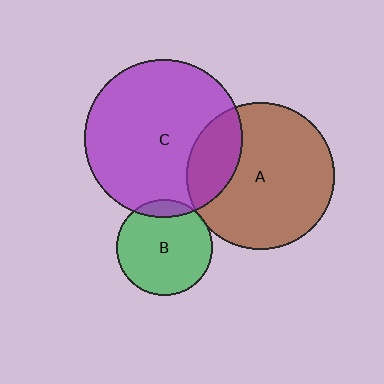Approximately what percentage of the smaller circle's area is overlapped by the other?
Approximately 5%.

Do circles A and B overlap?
Yes.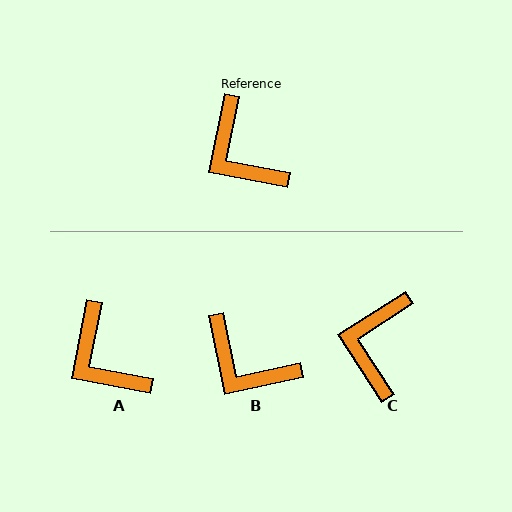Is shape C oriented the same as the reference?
No, it is off by about 46 degrees.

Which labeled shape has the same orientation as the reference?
A.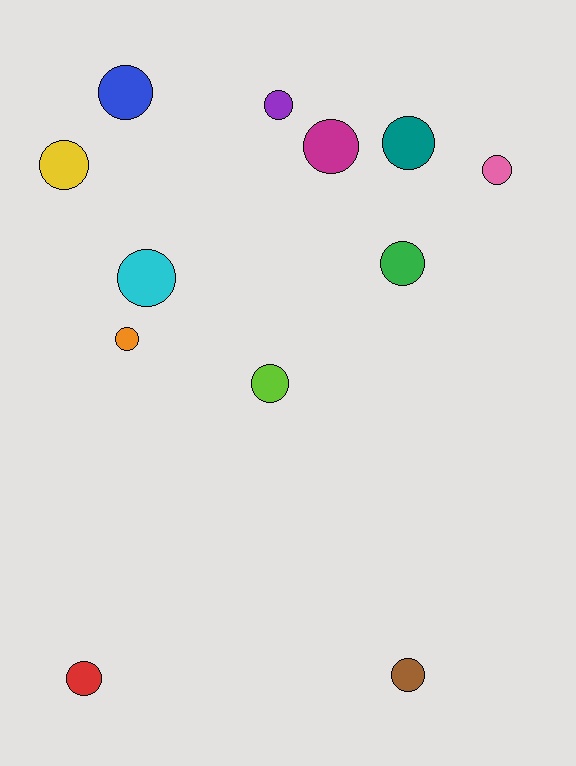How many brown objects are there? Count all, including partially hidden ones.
There is 1 brown object.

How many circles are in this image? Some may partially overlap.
There are 12 circles.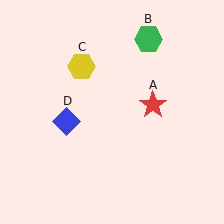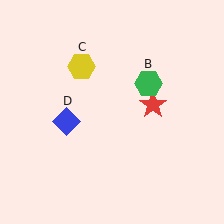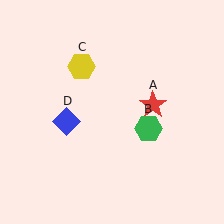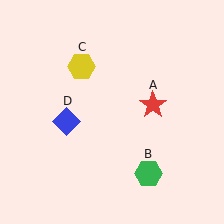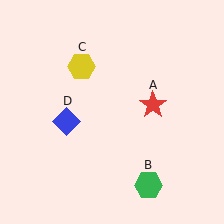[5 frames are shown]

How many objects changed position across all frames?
1 object changed position: green hexagon (object B).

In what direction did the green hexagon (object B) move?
The green hexagon (object B) moved down.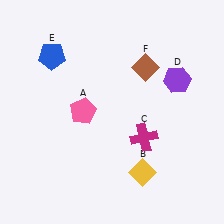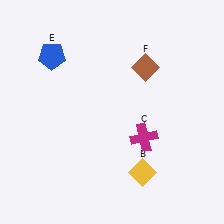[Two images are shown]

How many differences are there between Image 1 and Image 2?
There are 2 differences between the two images.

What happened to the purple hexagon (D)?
The purple hexagon (D) was removed in Image 2. It was in the top-right area of Image 1.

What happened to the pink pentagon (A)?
The pink pentagon (A) was removed in Image 2. It was in the top-left area of Image 1.